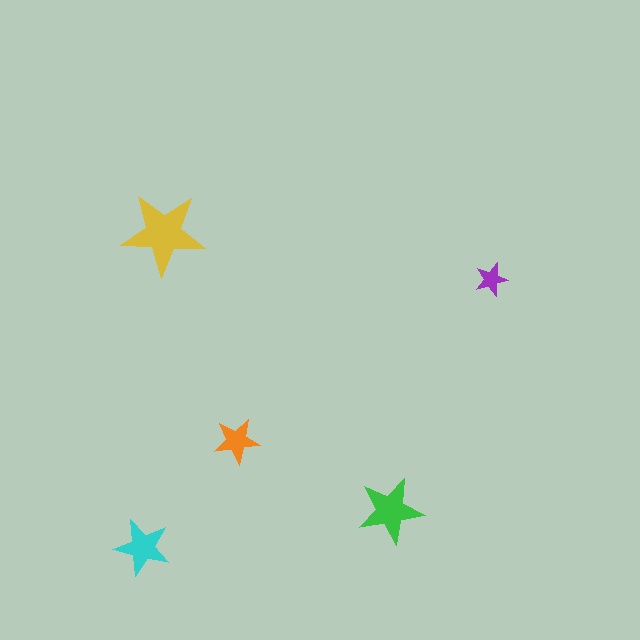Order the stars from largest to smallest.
the yellow one, the green one, the cyan one, the orange one, the purple one.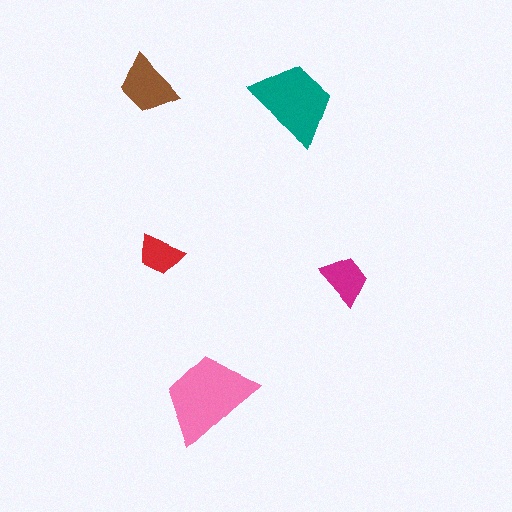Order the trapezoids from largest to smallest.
the pink one, the teal one, the brown one, the magenta one, the red one.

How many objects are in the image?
There are 5 objects in the image.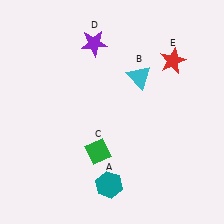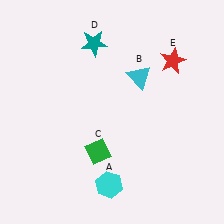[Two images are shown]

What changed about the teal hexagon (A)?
In Image 1, A is teal. In Image 2, it changed to cyan.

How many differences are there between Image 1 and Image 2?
There are 2 differences between the two images.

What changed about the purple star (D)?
In Image 1, D is purple. In Image 2, it changed to teal.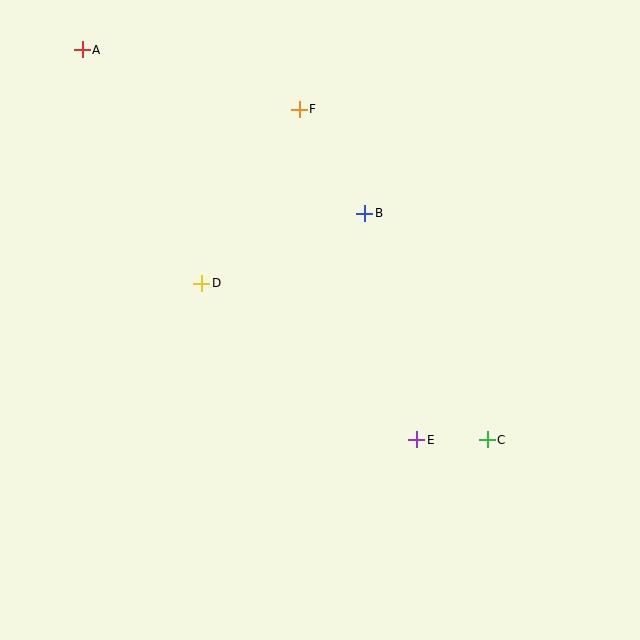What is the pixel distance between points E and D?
The distance between E and D is 266 pixels.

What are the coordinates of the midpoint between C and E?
The midpoint between C and E is at (452, 440).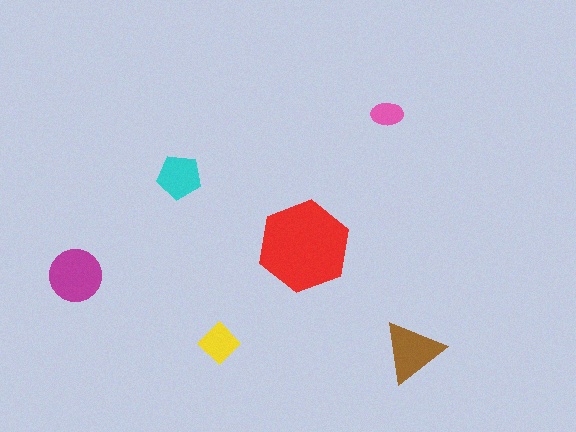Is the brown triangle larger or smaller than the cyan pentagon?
Larger.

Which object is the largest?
The red hexagon.